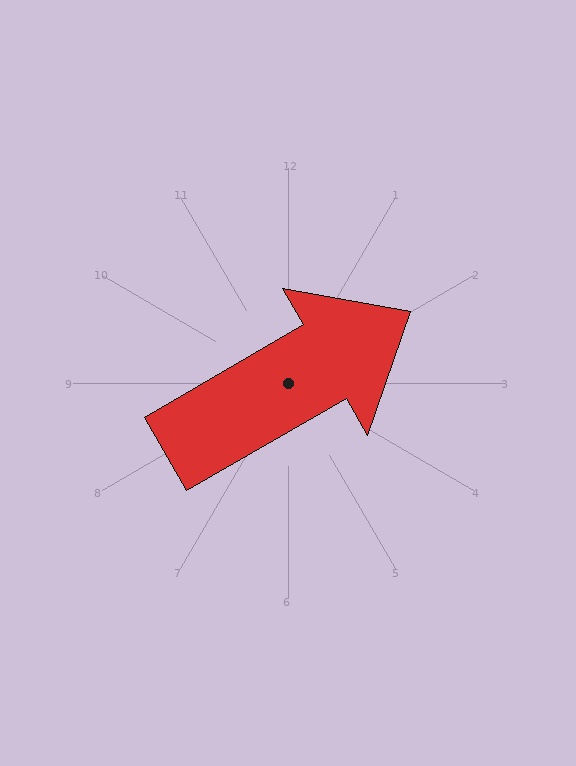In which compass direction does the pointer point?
Northeast.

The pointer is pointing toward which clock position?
Roughly 2 o'clock.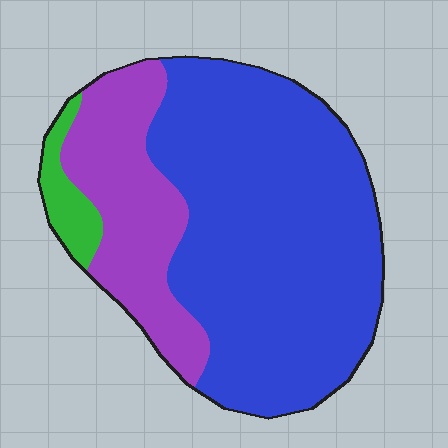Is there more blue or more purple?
Blue.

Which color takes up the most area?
Blue, at roughly 70%.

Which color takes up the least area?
Green, at roughly 5%.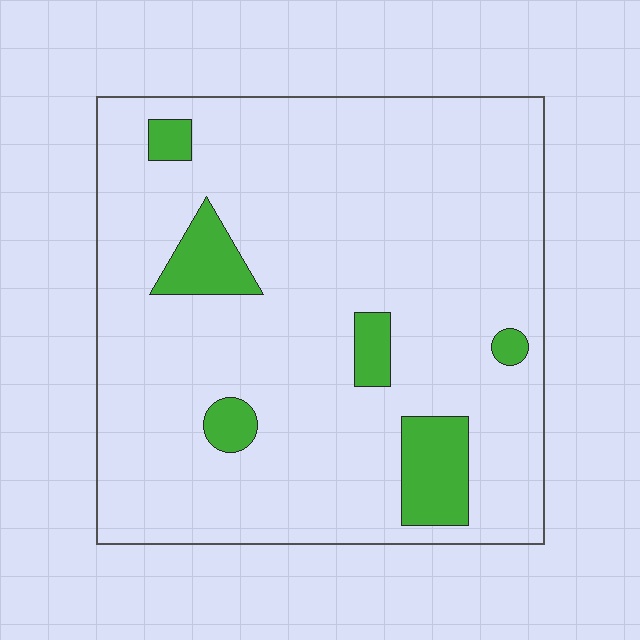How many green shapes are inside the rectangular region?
6.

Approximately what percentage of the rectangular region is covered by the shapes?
Approximately 10%.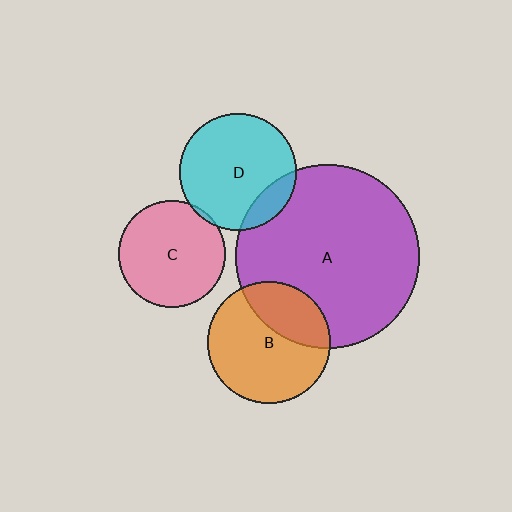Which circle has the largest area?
Circle A (purple).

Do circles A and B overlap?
Yes.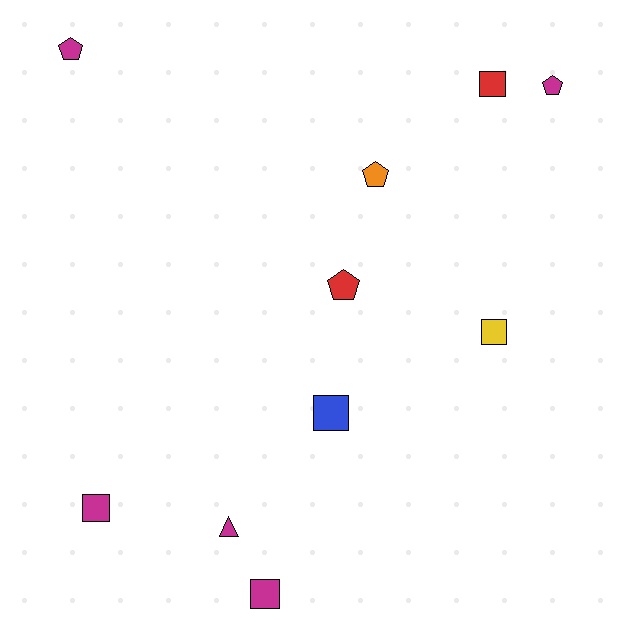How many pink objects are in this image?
There are no pink objects.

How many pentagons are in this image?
There are 4 pentagons.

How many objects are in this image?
There are 10 objects.